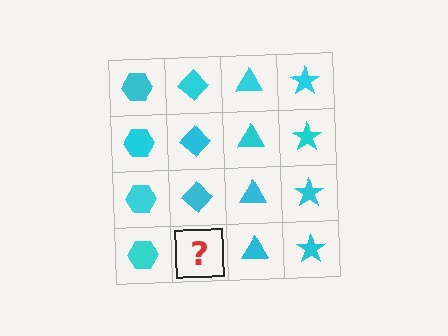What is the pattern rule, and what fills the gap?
The rule is that each column has a consistent shape. The gap should be filled with a cyan diamond.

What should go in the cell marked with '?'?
The missing cell should contain a cyan diamond.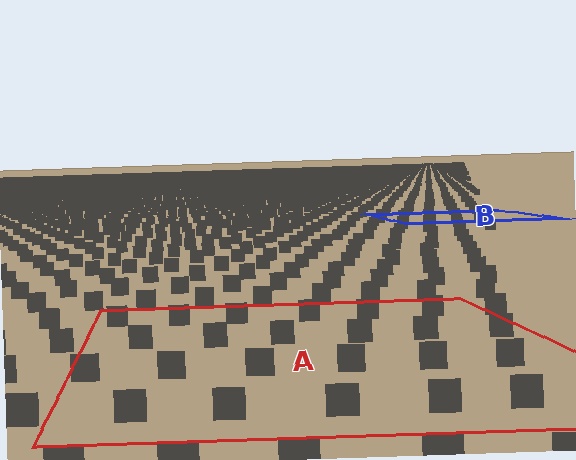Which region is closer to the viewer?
Region A is closer. The texture elements there are larger and more spread out.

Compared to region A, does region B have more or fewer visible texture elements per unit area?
Region B has more texture elements per unit area — they are packed more densely because it is farther away.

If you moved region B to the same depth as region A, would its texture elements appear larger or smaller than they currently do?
They would appear larger. At a closer depth, the same texture elements are projected at a bigger on-screen size.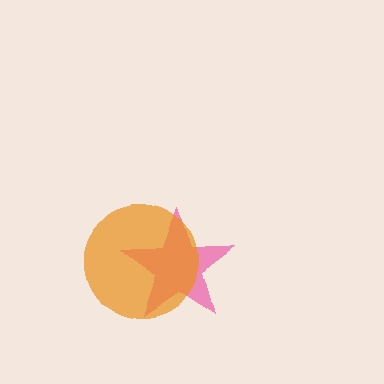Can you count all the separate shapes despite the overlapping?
Yes, there are 2 separate shapes.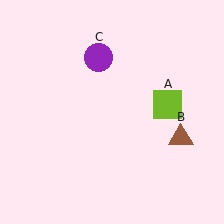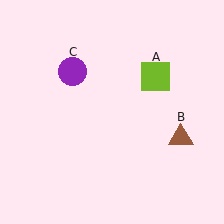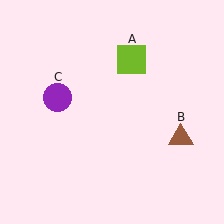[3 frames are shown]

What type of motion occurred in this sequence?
The lime square (object A), purple circle (object C) rotated counterclockwise around the center of the scene.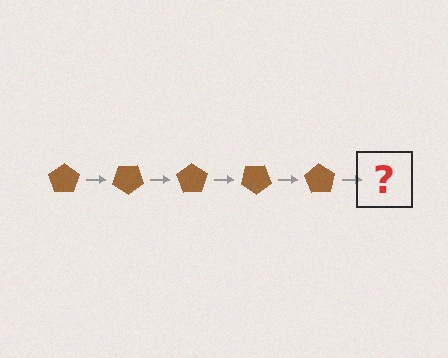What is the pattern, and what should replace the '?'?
The pattern is that the pentagon rotates 35 degrees each step. The '?' should be a brown pentagon rotated 175 degrees.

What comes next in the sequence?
The next element should be a brown pentagon rotated 175 degrees.